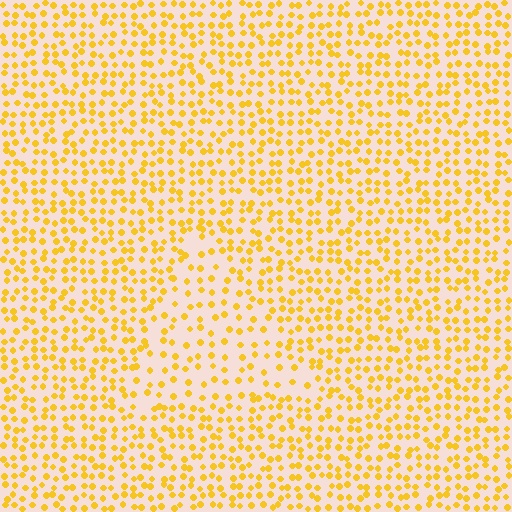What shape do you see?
I see a triangle.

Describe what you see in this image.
The image contains small yellow elements arranged at two different densities. A triangle-shaped region is visible where the elements are less densely packed than the surrounding area.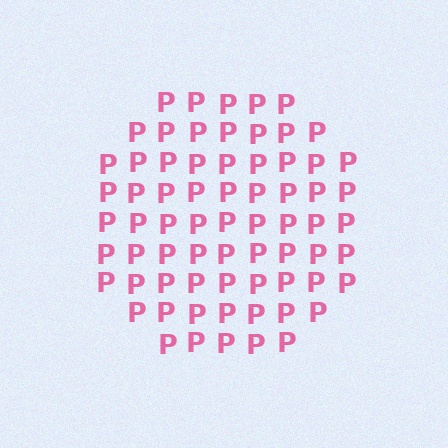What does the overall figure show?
The overall figure shows a circle.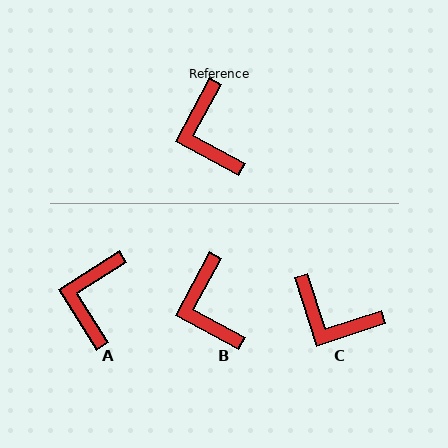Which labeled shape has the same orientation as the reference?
B.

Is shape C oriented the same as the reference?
No, it is off by about 46 degrees.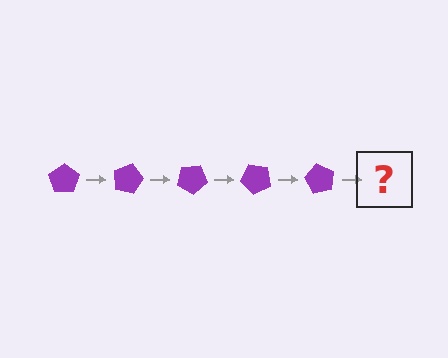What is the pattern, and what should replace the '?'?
The pattern is that the pentagon rotates 15 degrees each step. The '?' should be a purple pentagon rotated 75 degrees.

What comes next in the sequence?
The next element should be a purple pentagon rotated 75 degrees.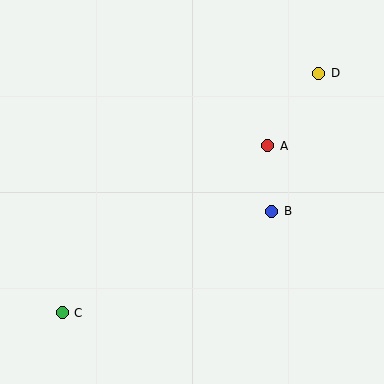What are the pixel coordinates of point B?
Point B is at (272, 211).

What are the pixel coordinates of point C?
Point C is at (62, 313).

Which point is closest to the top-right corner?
Point D is closest to the top-right corner.